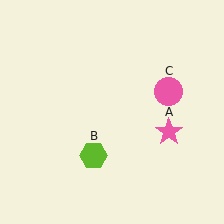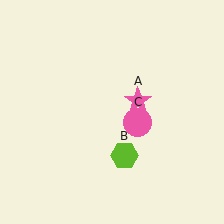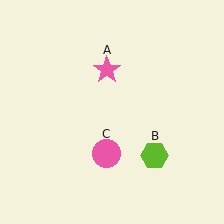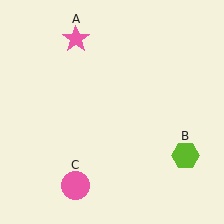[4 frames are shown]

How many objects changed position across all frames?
3 objects changed position: pink star (object A), lime hexagon (object B), pink circle (object C).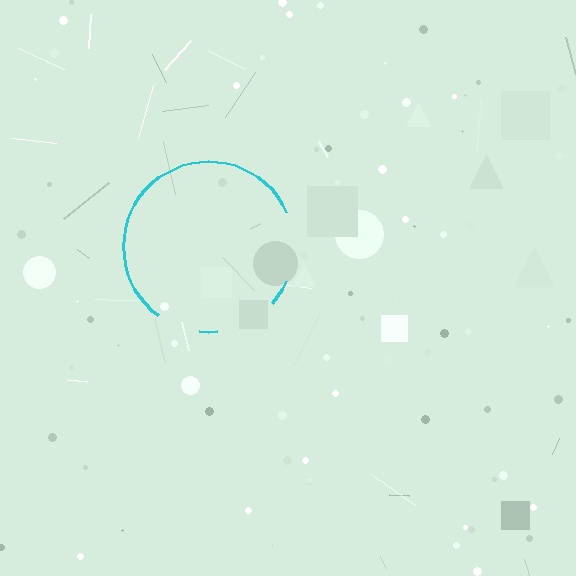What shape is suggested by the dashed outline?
The dashed outline suggests a circle.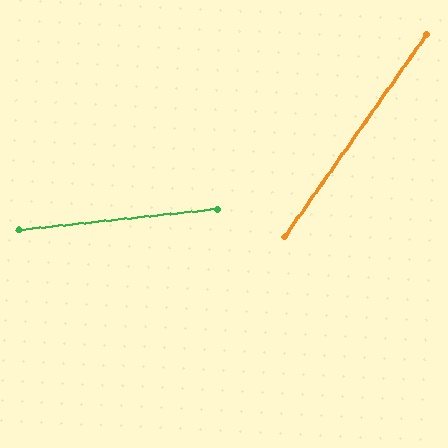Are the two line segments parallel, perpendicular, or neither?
Neither parallel nor perpendicular — they differ by about 49°.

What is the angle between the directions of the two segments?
Approximately 49 degrees.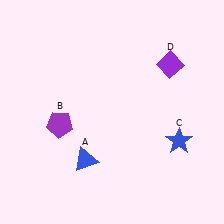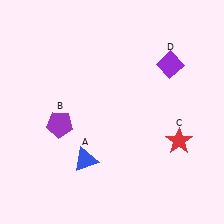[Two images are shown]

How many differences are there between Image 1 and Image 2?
There is 1 difference between the two images.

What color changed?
The star (C) changed from blue in Image 1 to red in Image 2.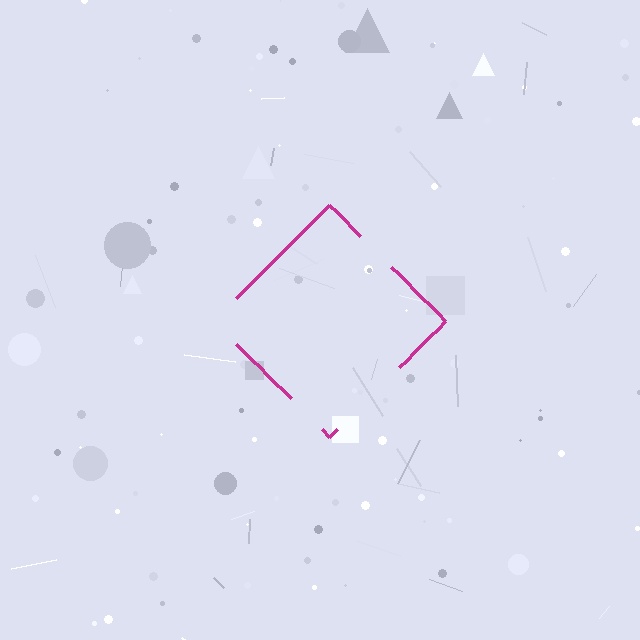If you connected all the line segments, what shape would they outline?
They would outline a diamond.